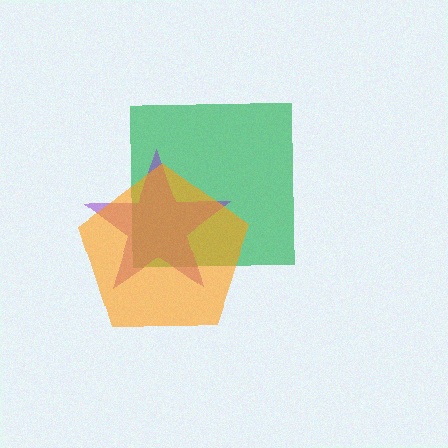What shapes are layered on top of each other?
The layered shapes are: a green square, a purple star, an orange pentagon.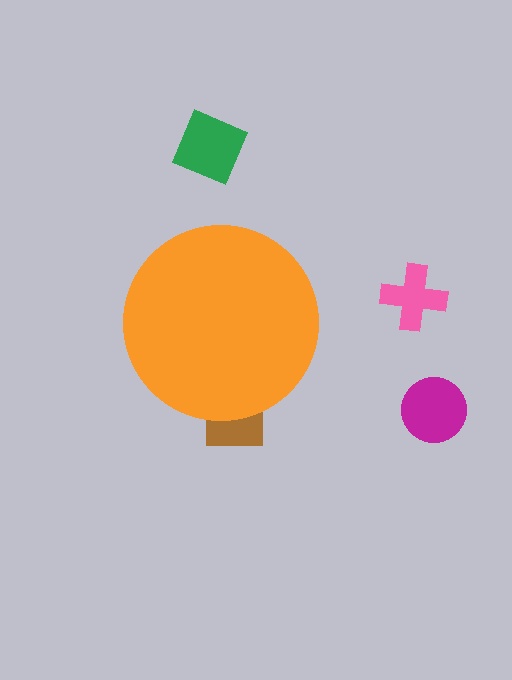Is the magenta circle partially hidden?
No, the magenta circle is fully visible.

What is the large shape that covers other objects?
An orange circle.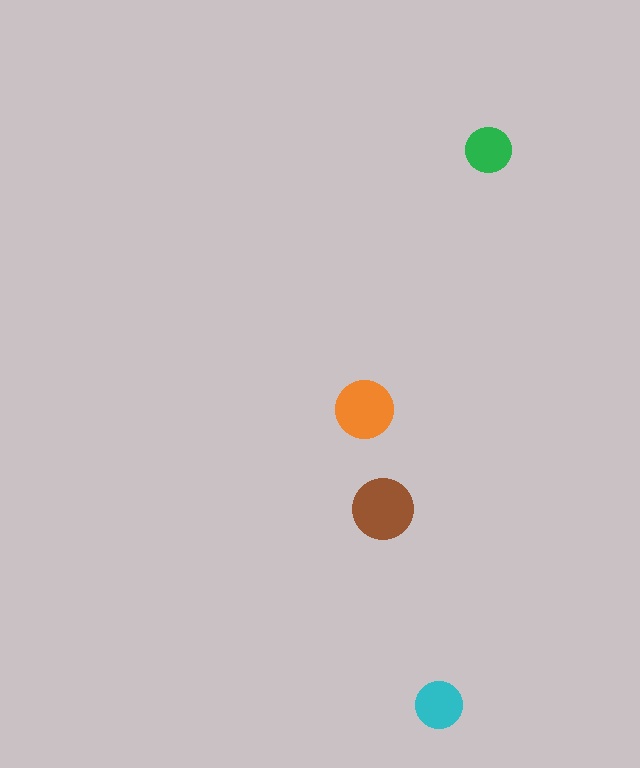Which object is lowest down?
The cyan circle is bottommost.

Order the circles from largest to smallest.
the brown one, the orange one, the cyan one, the green one.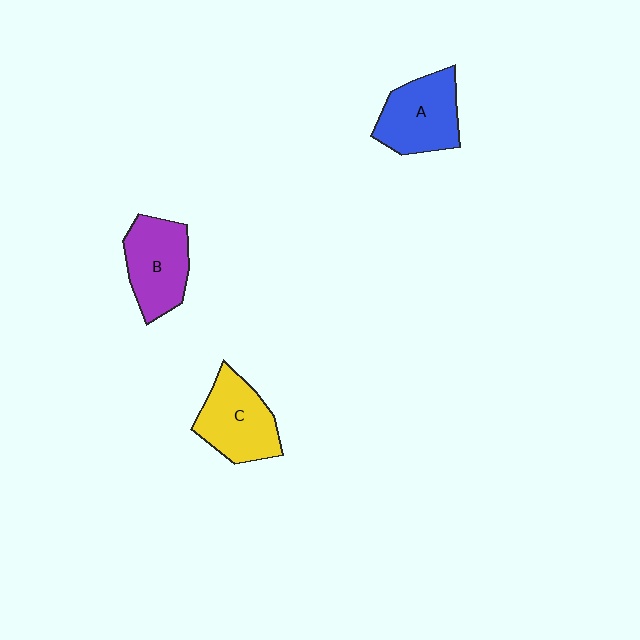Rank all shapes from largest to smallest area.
From largest to smallest: A (blue), C (yellow), B (purple).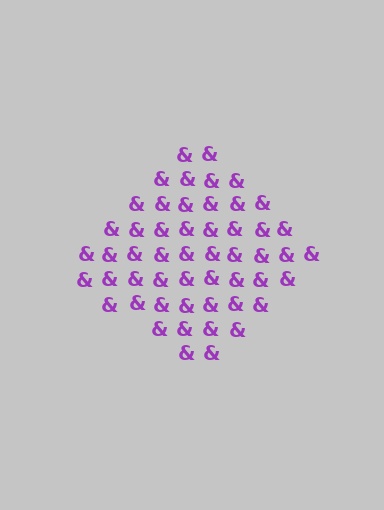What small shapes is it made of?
It is made of small ampersands.